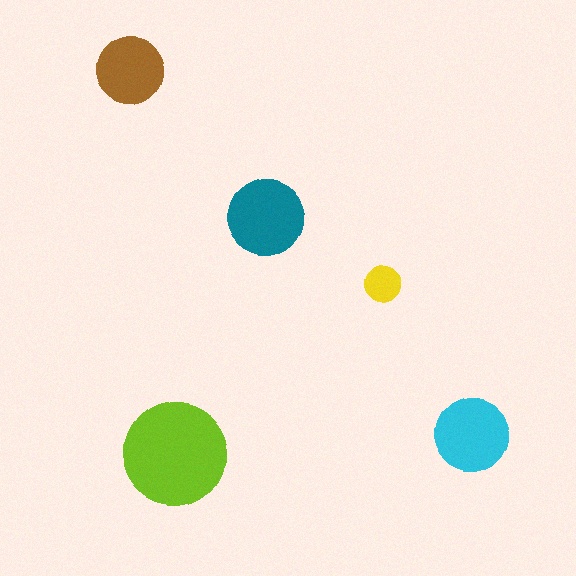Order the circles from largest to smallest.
the lime one, the teal one, the cyan one, the brown one, the yellow one.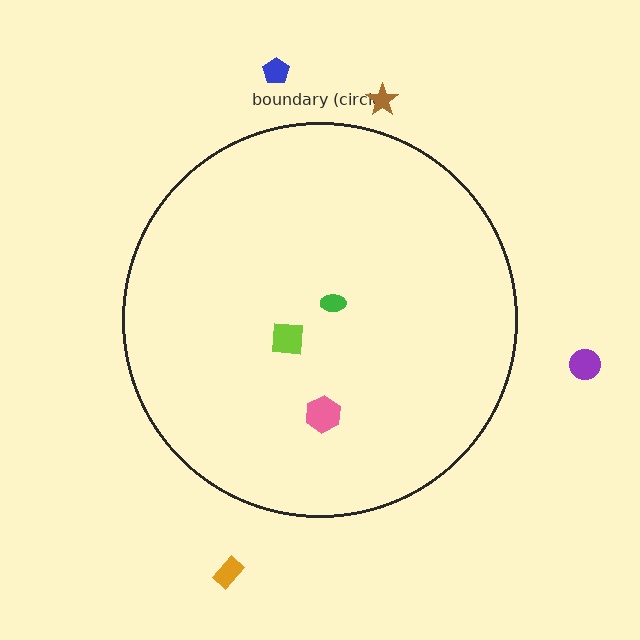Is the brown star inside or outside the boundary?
Outside.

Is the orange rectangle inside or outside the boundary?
Outside.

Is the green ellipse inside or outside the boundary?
Inside.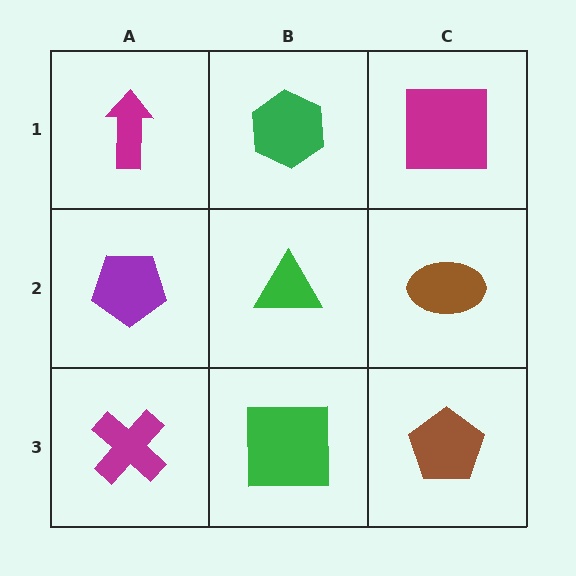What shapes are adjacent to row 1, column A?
A purple pentagon (row 2, column A), a green hexagon (row 1, column B).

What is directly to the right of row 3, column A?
A green square.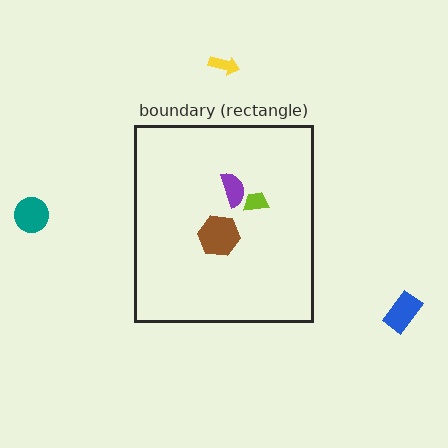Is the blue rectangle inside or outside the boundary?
Outside.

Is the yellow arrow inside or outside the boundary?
Outside.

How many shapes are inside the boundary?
3 inside, 3 outside.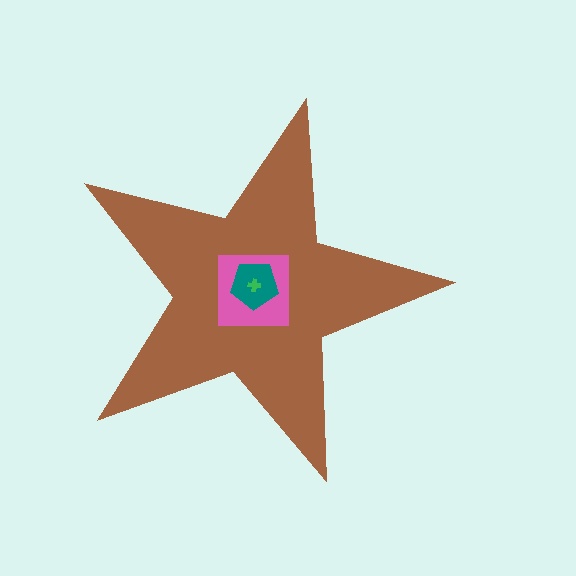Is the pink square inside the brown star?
Yes.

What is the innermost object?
The green cross.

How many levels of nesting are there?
4.